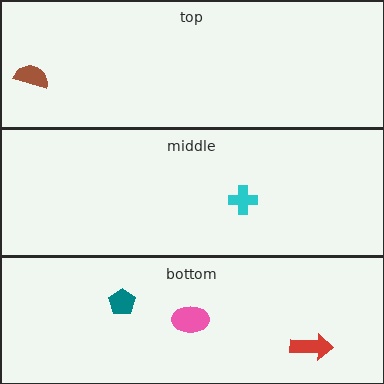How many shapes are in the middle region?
1.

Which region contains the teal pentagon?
The bottom region.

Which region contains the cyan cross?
The middle region.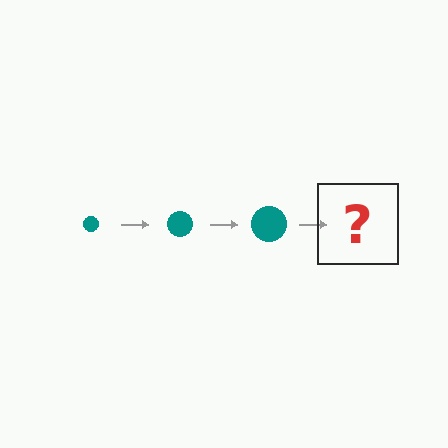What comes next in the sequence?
The next element should be a teal circle, larger than the previous one.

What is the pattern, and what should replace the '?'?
The pattern is that the circle gets progressively larger each step. The '?' should be a teal circle, larger than the previous one.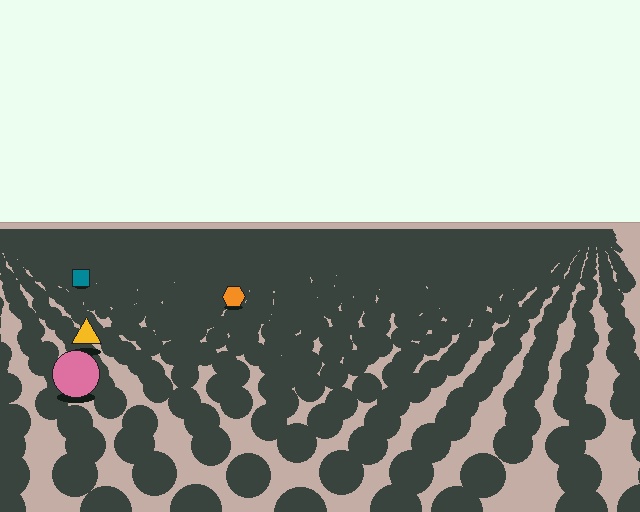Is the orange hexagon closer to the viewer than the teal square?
Yes. The orange hexagon is closer — you can tell from the texture gradient: the ground texture is coarser near it.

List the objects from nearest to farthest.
From nearest to farthest: the pink circle, the yellow triangle, the orange hexagon, the teal square.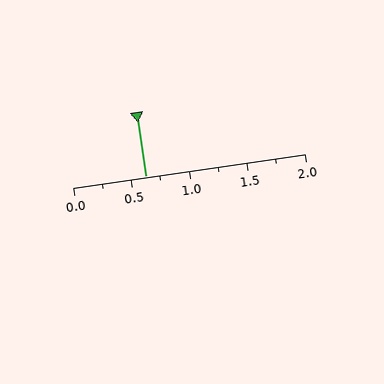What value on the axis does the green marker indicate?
The marker indicates approximately 0.62.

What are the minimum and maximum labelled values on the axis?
The axis runs from 0.0 to 2.0.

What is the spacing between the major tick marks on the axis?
The major ticks are spaced 0.5 apart.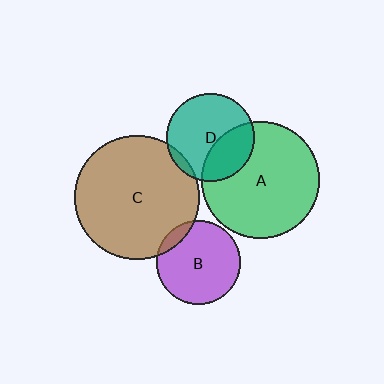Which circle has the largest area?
Circle C (brown).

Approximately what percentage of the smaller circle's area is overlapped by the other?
Approximately 10%.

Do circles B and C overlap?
Yes.